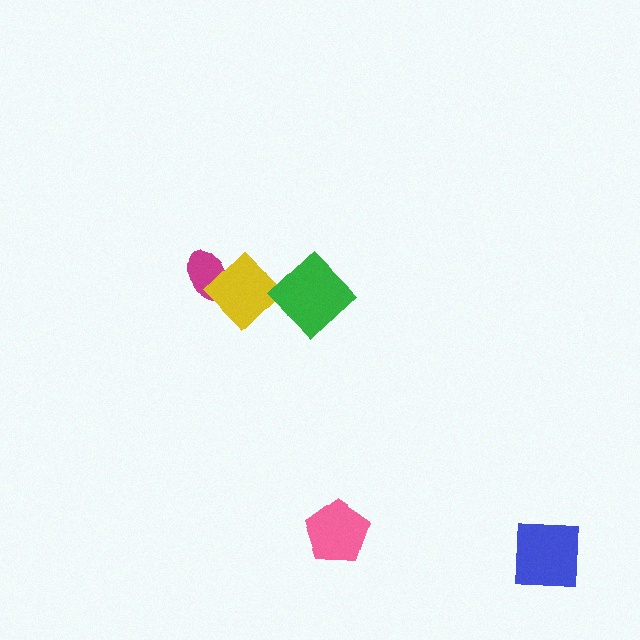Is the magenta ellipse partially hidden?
Yes, it is partially covered by another shape.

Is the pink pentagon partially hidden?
No, no other shape covers it.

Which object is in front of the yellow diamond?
The green diamond is in front of the yellow diamond.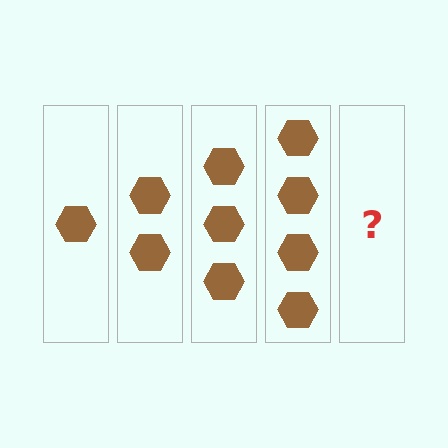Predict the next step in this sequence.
The next step is 5 hexagons.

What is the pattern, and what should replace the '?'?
The pattern is that each step adds one more hexagon. The '?' should be 5 hexagons.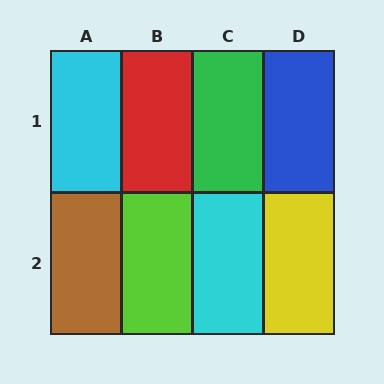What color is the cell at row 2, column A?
Brown.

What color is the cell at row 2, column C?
Cyan.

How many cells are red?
1 cell is red.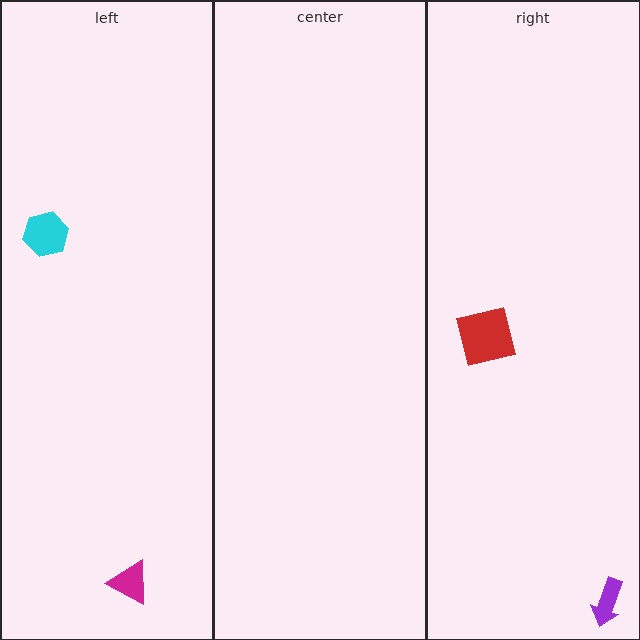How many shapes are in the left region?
2.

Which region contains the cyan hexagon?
The left region.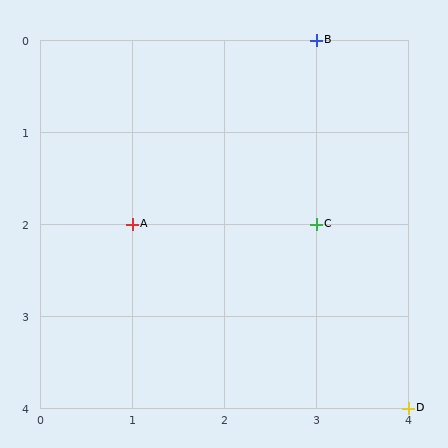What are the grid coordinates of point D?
Point D is at grid coordinates (4, 4).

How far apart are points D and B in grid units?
Points D and B are 1 column and 4 rows apart (about 4.1 grid units diagonally).